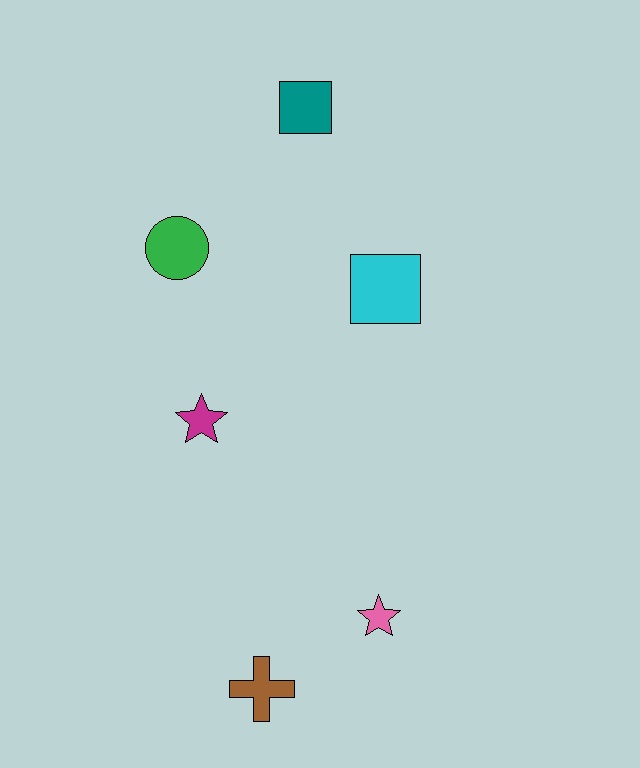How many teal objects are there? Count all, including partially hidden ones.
There is 1 teal object.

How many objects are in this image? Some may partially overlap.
There are 6 objects.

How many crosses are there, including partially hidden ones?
There is 1 cross.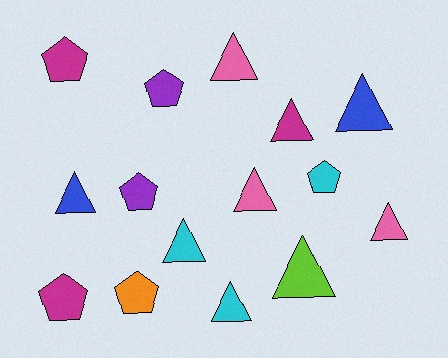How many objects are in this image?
There are 15 objects.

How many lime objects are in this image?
There is 1 lime object.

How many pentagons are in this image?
There are 6 pentagons.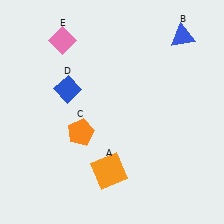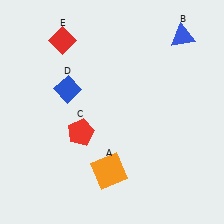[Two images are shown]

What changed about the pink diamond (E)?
In Image 1, E is pink. In Image 2, it changed to red.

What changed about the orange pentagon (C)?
In Image 1, C is orange. In Image 2, it changed to red.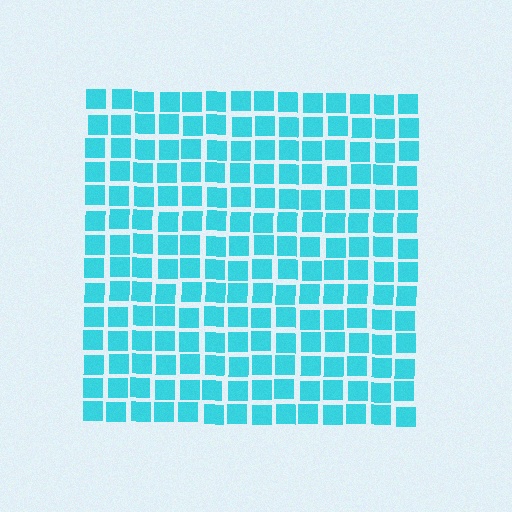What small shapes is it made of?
It is made of small squares.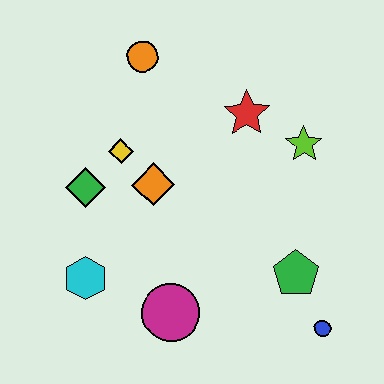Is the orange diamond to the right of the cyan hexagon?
Yes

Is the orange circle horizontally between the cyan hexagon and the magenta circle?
Yes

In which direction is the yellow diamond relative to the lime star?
The yellow diamond is to the left of the lime star.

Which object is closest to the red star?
The lime star is closest to the red star.